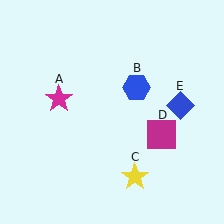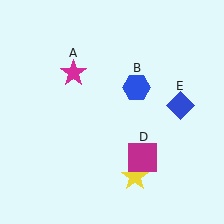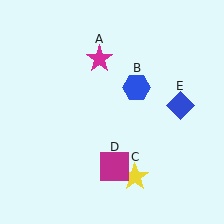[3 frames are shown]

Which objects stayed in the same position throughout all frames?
Blue hexagon (object B) and yellow star (object C) and blue diamond (object E) remained stationary.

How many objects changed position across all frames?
2 objects changed position: magenta star (object A), magenta square (object D).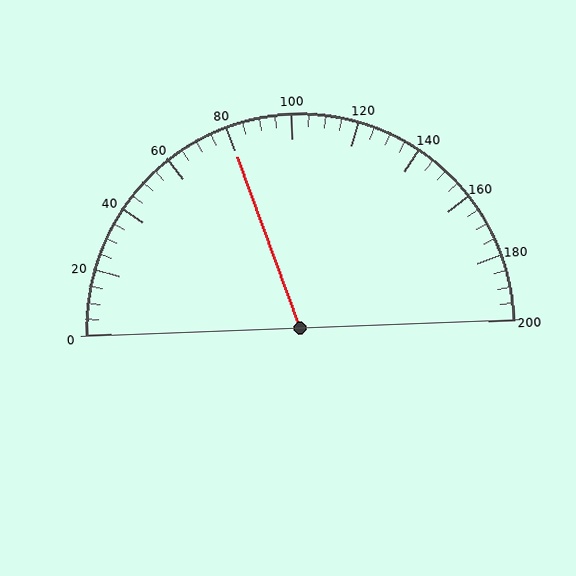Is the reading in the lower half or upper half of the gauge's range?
The reading is in the lower half of the range (0 to 200).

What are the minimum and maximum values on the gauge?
The gauge ranges from 0 to 200.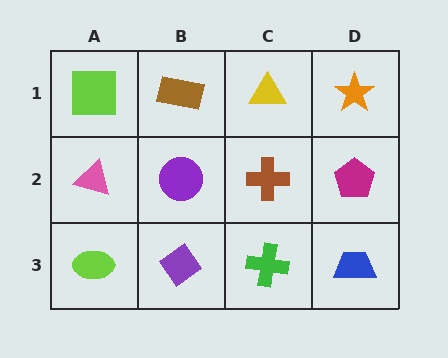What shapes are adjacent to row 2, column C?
A yellow triangle (row 1, column C), a green cross (row 3, column C), a purple circle (row 2, column B), a magenta pentagon (row 2, column D).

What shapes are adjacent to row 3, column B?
A purple circle (row 2, column B), a lime ellipse (row 3, column A), a green cross (row 3, column C).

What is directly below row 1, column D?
A magenta pentagon.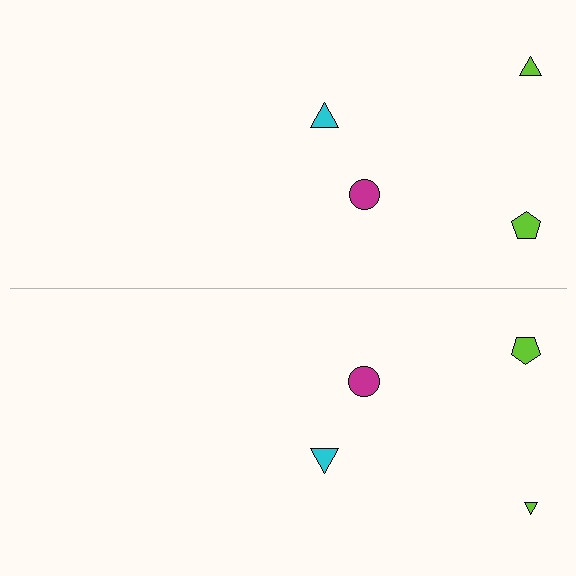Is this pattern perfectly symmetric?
No, the pattern is not perfectly symmetric. The lime triangle on the bottom side has a different size than its mirror counterpart.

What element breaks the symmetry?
The lime triangle on the bottom side has a different size than its mirror counterpart.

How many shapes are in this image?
There are 8 shapes in this image.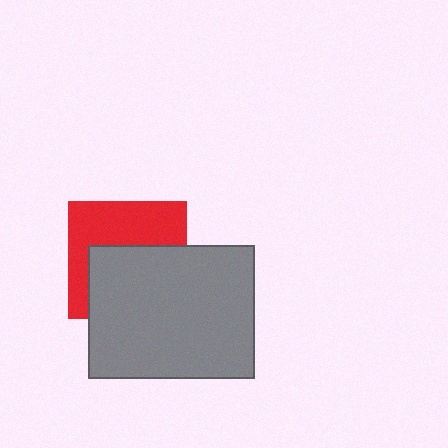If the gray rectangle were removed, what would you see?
You would see the complete red square.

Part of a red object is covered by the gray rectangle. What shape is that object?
It is a square.